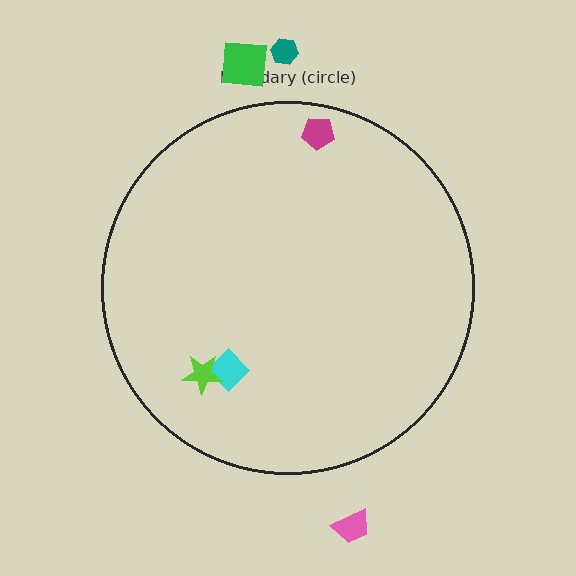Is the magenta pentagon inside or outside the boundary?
Inside.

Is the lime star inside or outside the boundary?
Inside.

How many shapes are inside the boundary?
3 inside, 3 outside.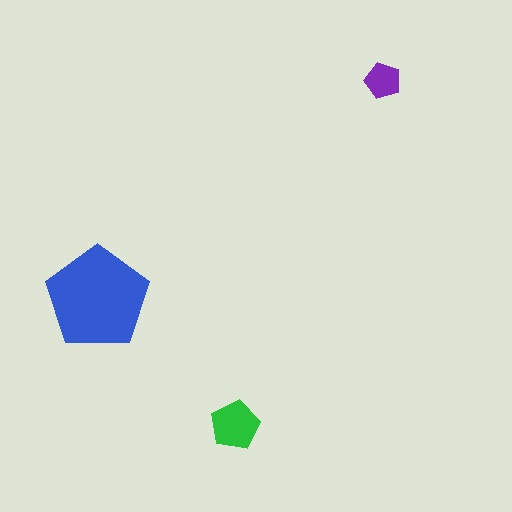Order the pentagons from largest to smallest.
the blue one, the green one, the purple one.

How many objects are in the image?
There are 3 objects in the image.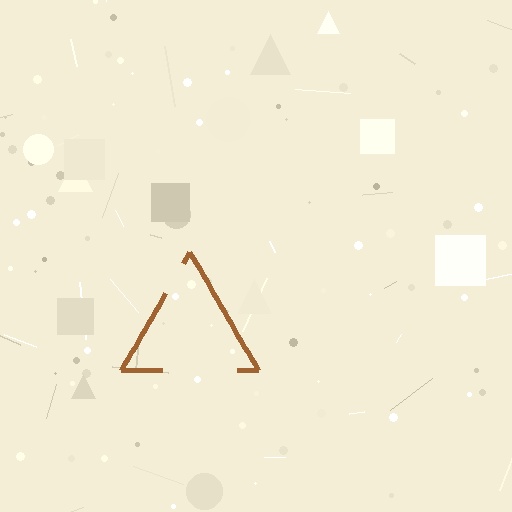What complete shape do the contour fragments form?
The contour fragments form a triangle.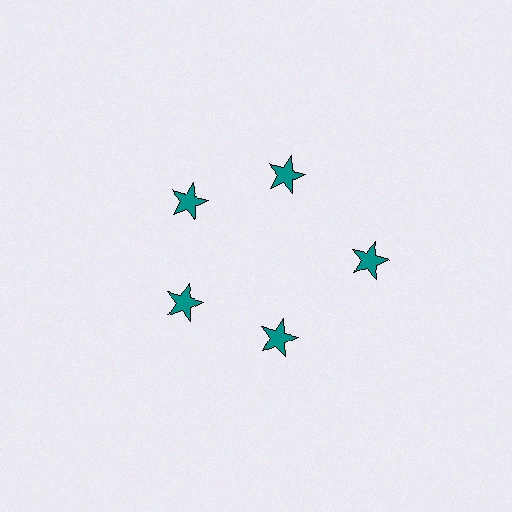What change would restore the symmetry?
The symmetry would be restored by moving it inward, back onto the ring so that all 5 stars sit at equal angles and equal distance from the center.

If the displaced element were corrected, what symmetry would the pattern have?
It would have 5-fold rotational symmetry — the pattern would map onto itself every 72 degrees.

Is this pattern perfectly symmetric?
No. The 5 teal stars are arranged in a ring, but one element near the 3 o'clock position is pushed outward from the center, breaking the 5-fold rotational symmetry.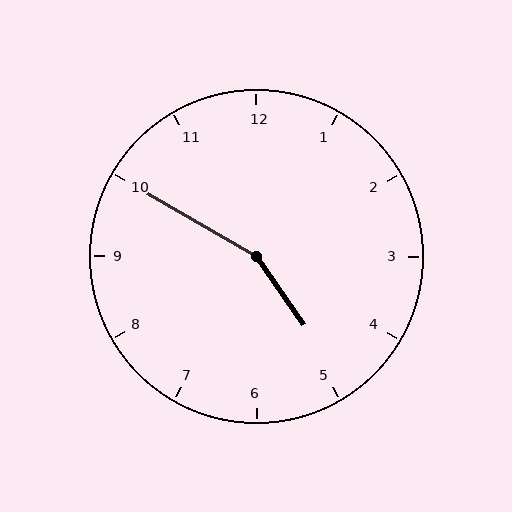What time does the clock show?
4:50.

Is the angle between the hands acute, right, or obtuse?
It is obtuse.